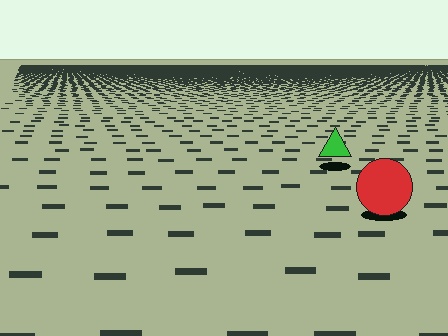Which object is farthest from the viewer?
The green triangle is farthest from the viewer. It appears smaller and the ground texture around it is denser.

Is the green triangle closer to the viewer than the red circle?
No. The red circle is closer — you can tell from the texture gradient: the ground texture is coarser near it.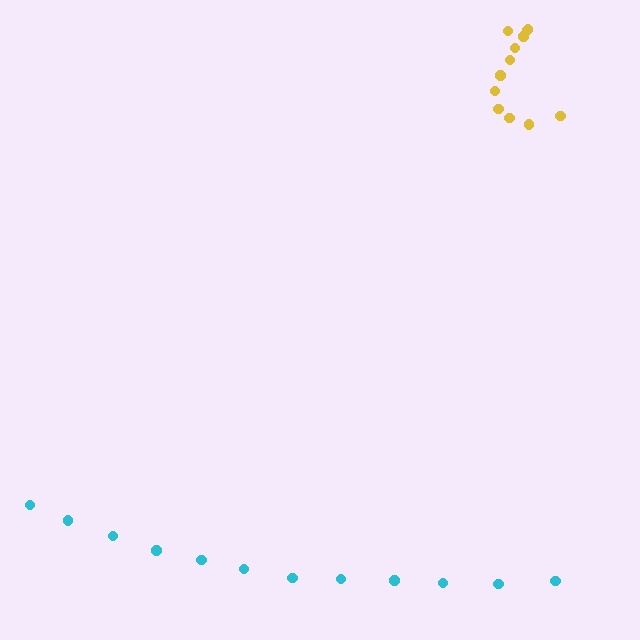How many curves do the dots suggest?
There are 2 distinct paths.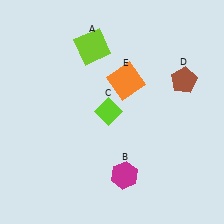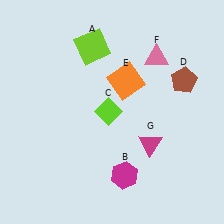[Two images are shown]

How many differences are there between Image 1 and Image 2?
There are 2 differences between the two images.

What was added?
A pink triangle (F), a magenta triangle (G) were added in Image 2.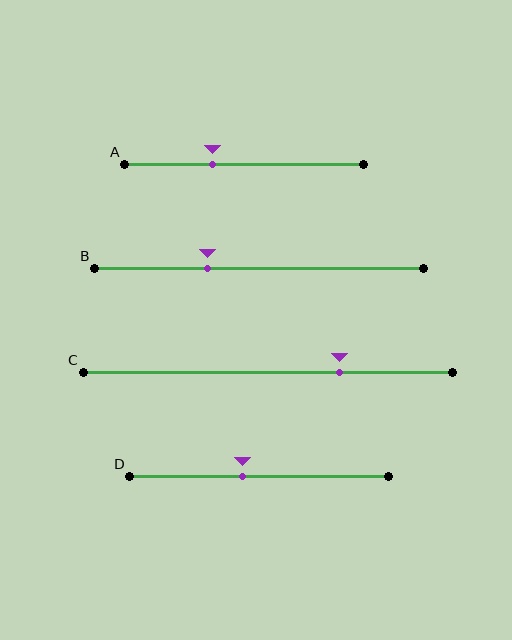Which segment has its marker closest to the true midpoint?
Segment D has its marker closest to the true midpoint.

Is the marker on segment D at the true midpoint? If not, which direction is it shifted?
No, the marker on segment D is shifted to the left by about 6% of the segment length.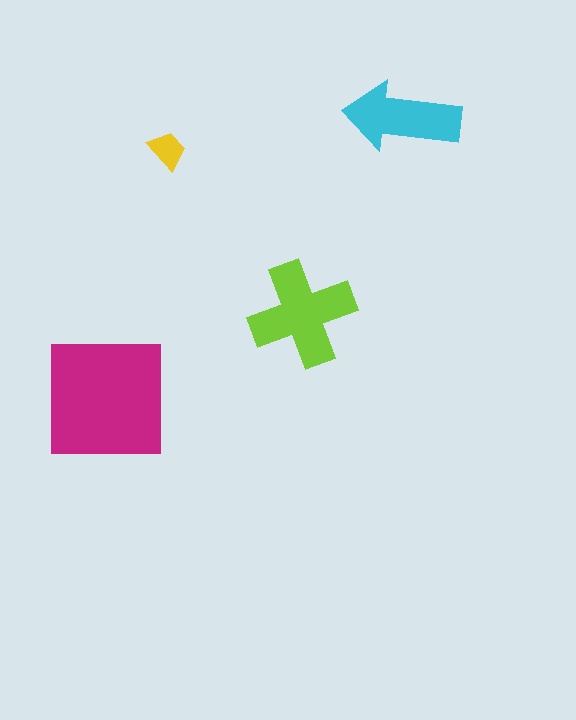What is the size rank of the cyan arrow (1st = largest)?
3rd.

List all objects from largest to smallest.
The magenta square, the lime cross, the cyan arrow, the yellow trapezoid.